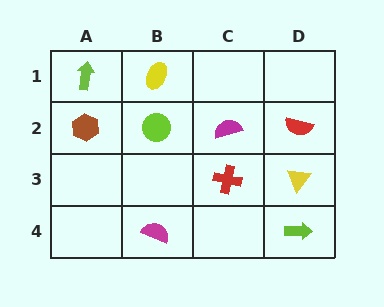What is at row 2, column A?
A brown hexagon.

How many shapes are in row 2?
4 shapes.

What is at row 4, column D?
A lime arrow.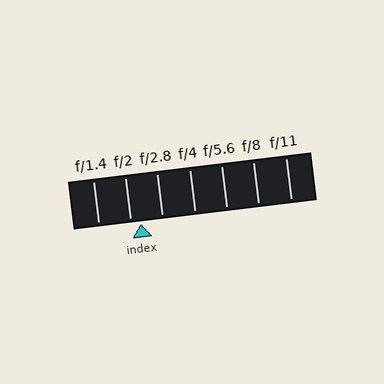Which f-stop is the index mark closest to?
The index mark is closest to f/2.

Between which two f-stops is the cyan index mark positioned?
The index mark is between f/2 and f/2.8.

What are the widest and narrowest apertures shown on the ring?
The widest aperture shown is f/1.4 and the narrowest is f/11.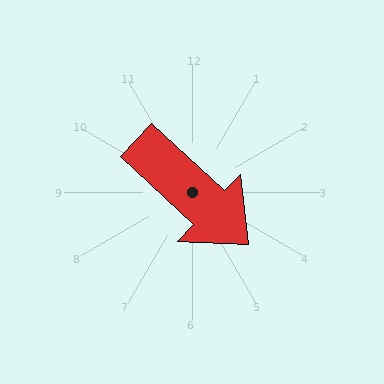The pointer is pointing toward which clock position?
Roughly 4 o'clock.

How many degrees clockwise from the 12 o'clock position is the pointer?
Approximately 133 degrees.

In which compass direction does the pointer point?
Southeast.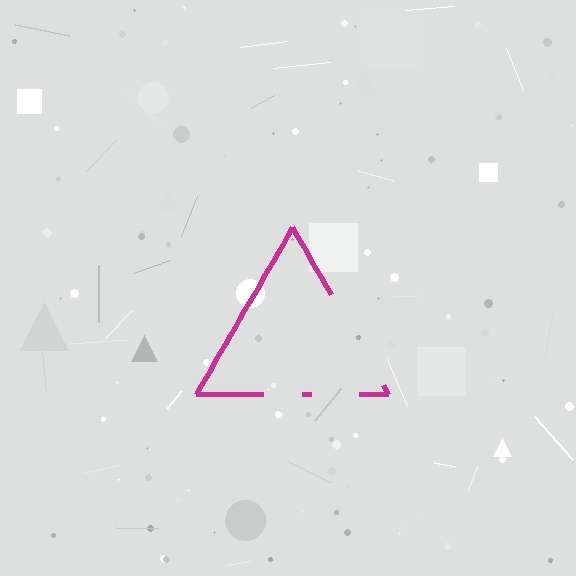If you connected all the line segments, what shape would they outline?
They would outline a triangle.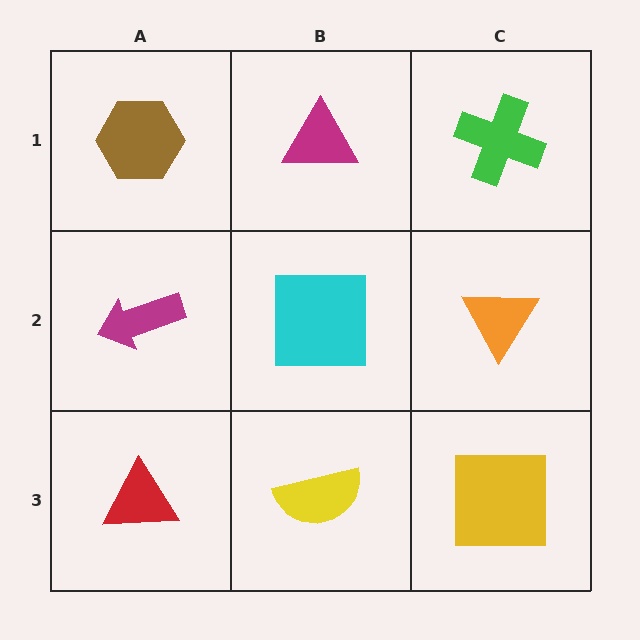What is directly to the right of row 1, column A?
A magenta triangle.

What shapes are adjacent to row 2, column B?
A magenta triangle (row 1, column B), a yellow semicircle (row 3, column B), a magenta arrow (row 2, column A), an orange triangle (row 2, column C).